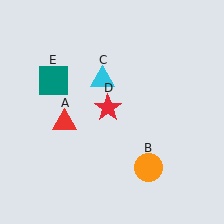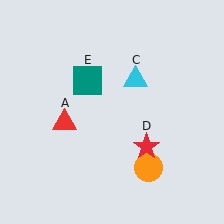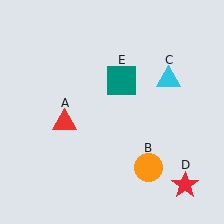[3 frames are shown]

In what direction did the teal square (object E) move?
The teal square (object E) moved right.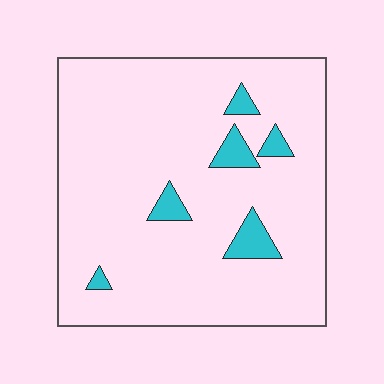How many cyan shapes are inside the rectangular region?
6.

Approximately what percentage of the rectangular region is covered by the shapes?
Approximately 10%.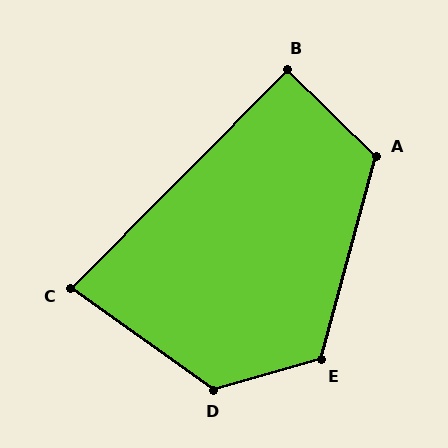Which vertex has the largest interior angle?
D, at approximately 129 degrees.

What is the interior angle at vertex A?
Approximately 119 degrees (obtuse).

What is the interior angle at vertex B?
Approximately 91 degrees (approximately right).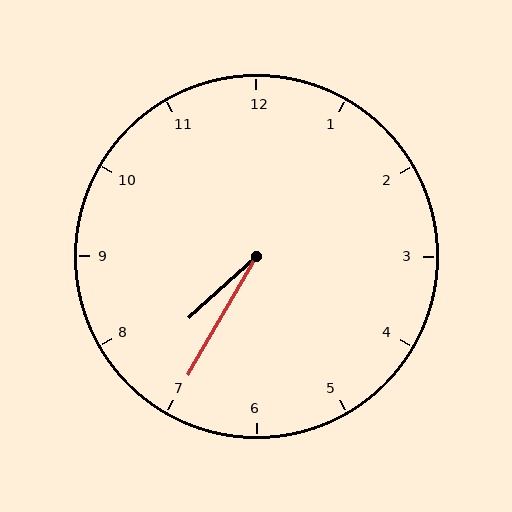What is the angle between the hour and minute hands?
Approximately 18 degrees.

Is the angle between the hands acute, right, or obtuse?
It is acute.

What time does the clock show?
7:35.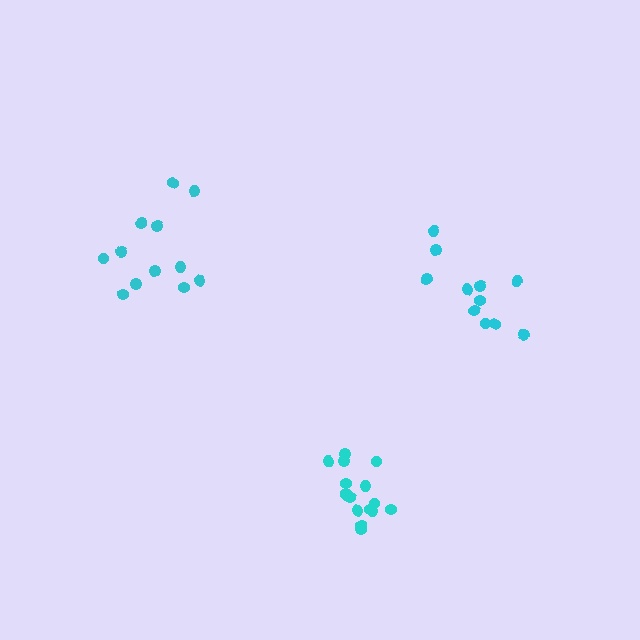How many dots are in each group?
Group 1: 12 dots, Group 2: 16 dots, Group 3: 11 dots (39 total).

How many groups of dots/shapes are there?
There are 3 groups.